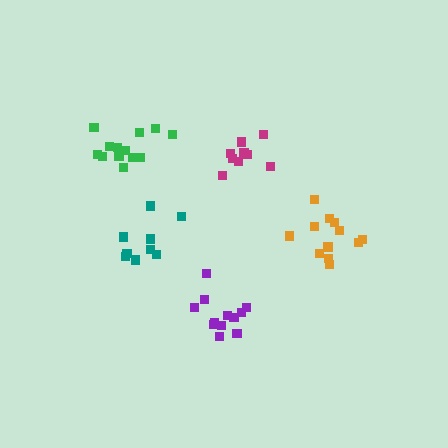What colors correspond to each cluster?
The clusters are colored: magenta, orange, green, purple, teal.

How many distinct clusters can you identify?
There are 5 distinct clusters.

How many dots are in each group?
Group 1: 9 dots, Group 2: 12 dots, Group 3: 14 dots, Group 4: 13 dots, Group 5: 9 dots (57 total).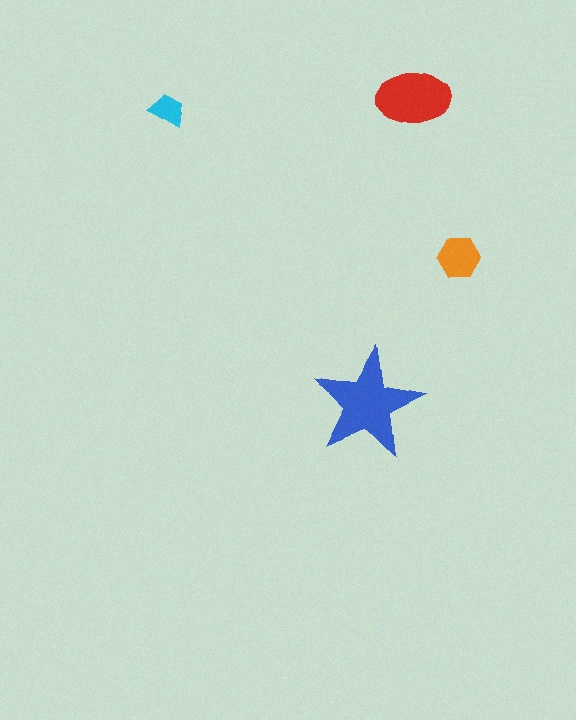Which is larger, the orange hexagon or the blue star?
The blue star.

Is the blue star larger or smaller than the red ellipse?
Larger.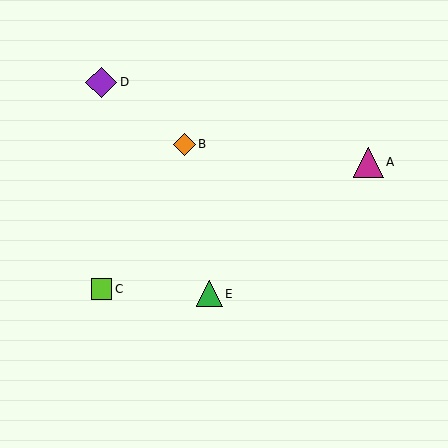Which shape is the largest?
The purple diamond (labeled D) is the largest.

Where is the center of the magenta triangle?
The center of the magenta triangle is at (368, 162).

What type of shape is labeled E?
Shape E is a green triangle.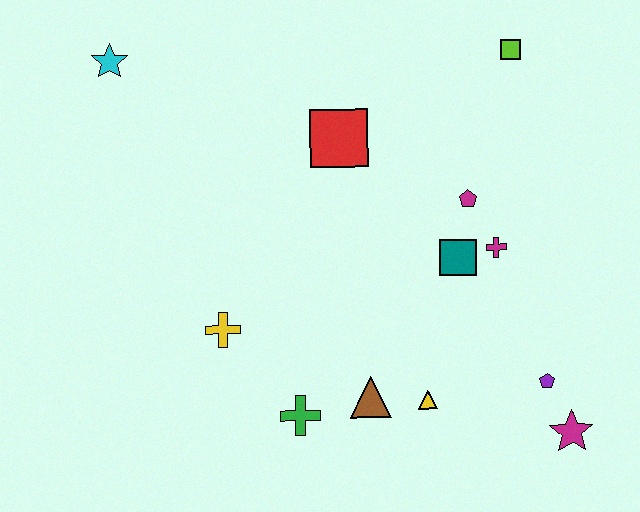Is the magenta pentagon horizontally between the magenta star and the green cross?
Yes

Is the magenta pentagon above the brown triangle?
Yes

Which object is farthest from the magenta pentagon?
The cyan star is farthest from the magenta pentagon.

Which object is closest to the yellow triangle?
The brown triangle is closest to the yellow triangle.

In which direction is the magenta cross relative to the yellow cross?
The magenta cross is to the right of the yellow cross.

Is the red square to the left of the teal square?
Yes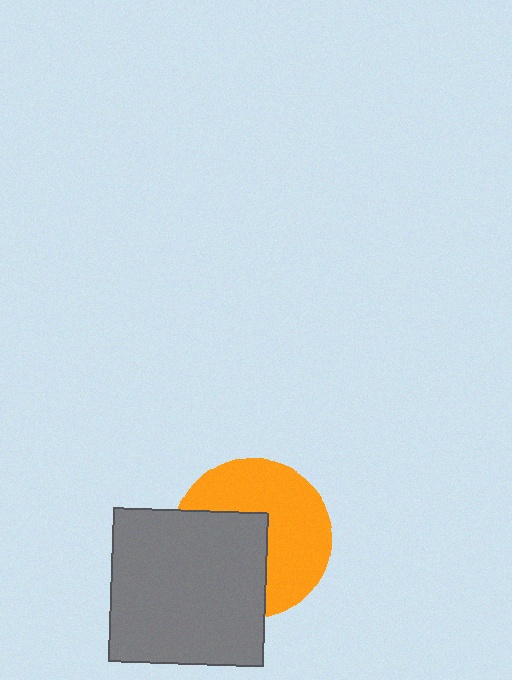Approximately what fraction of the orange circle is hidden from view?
Roughly 44% of the orange circle is hidden behind the gray square.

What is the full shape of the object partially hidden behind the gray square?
The partially hidden object is an orange circle.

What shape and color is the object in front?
The object in front is a gray square.